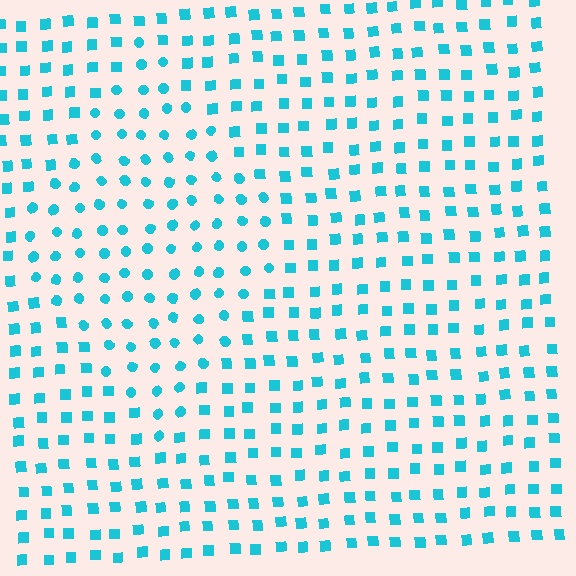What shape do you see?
I see a diamond.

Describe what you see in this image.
The image is filled with small cyan elements arranged in a uniform grid. A diamond-shaped region contains circles, while the surrounding area contains squares. The boundary is defined purely by the change in element shape.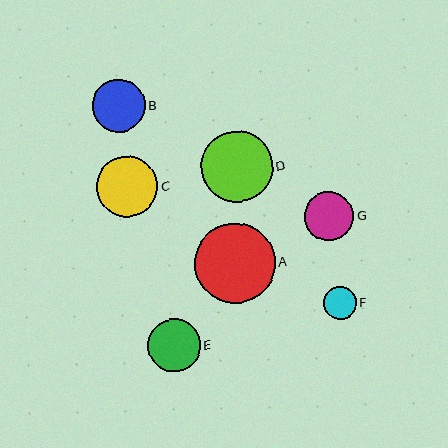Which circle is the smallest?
Circle F is the smallest with a size of approximately 33 pixels.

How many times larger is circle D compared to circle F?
Circle D is approximately 2.2 times the size of circle F.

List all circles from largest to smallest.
From largest to smallest: A, D, C, B, E, G, F.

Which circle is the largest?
Circle A is the largest with a size of approximately 81 pixels.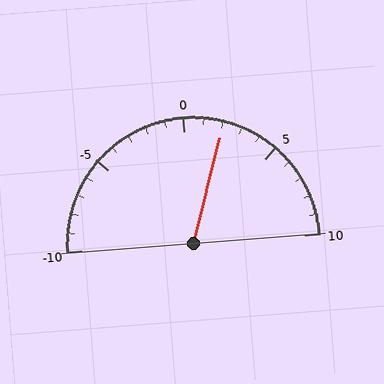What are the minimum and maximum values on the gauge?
The gauge ranges from -10 to 10.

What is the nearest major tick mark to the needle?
The nearest major tick mark is 0.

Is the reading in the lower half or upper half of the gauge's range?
The reading is in the upper half of the range (-10 to 10).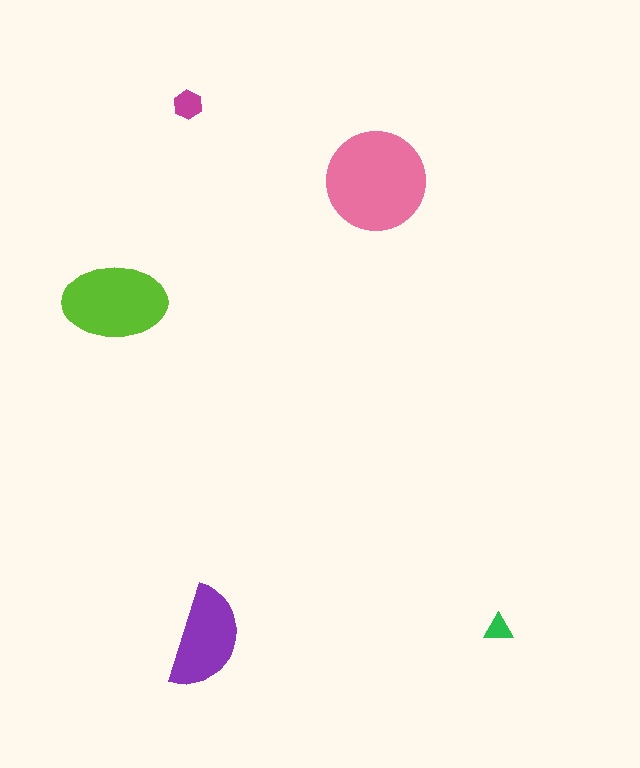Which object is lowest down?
The purple semicircle is bottommost.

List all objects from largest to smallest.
The pink circle, the lime ellipse, the purple semicircle, the magenta hexagon, the green triangle.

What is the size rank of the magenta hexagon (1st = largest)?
4th.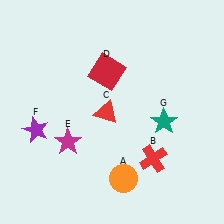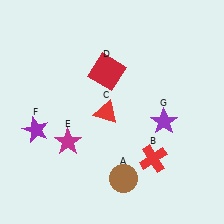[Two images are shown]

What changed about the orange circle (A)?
In Image 1, A is orange. In Image 2, it changed to brown.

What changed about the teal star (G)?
In Image 1, G is teal. In Image 2, it changed to purple.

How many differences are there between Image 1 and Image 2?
There are 2 differences between the two images.